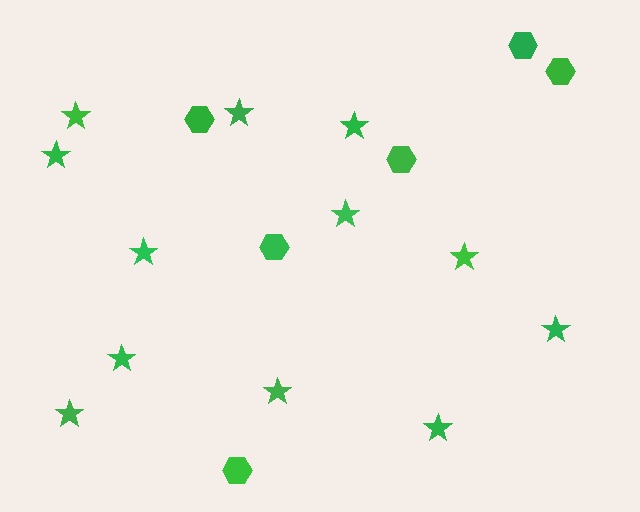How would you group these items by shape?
There are 2 groups: one group of stars (12) and one group of hexagons (6).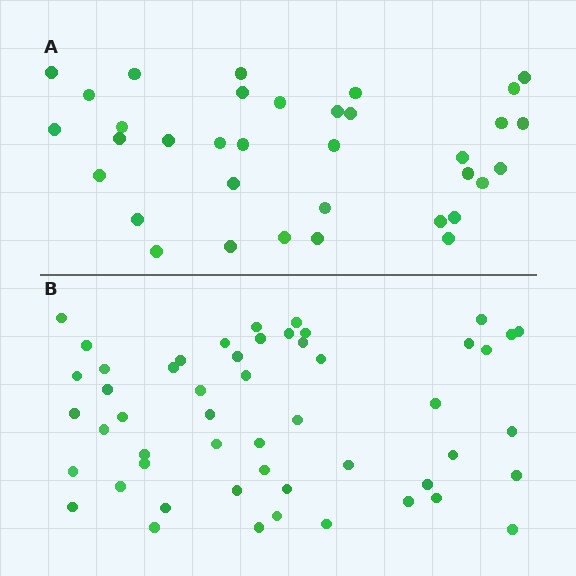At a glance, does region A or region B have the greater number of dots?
Region B (the bottom region) has more dots.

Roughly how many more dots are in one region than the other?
Region B has approximately 15 more dots than region A.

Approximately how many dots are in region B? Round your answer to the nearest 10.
About 50 dots. (The exact count is 52, which rounds to 50.)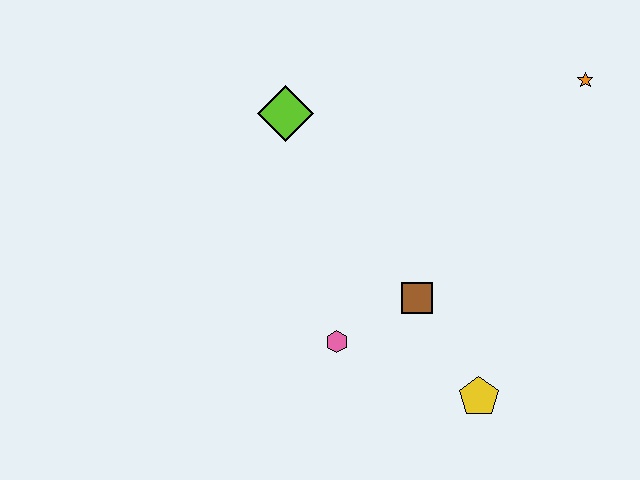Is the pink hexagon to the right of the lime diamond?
Yes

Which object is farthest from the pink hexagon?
The orange star is farthest from the pink hexagon.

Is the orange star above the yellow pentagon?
Yes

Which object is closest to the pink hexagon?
The brown square is closest to the pink hexagon.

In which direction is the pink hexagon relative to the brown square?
The pink hexagon is to the left of the brown square.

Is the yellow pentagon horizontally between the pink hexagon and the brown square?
No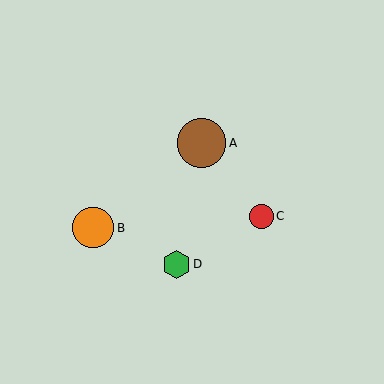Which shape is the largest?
The brown circle (labeled A) is the largest.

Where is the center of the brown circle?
The center of the brown circle is at (202, 143).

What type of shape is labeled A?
Shape A is a brown circle.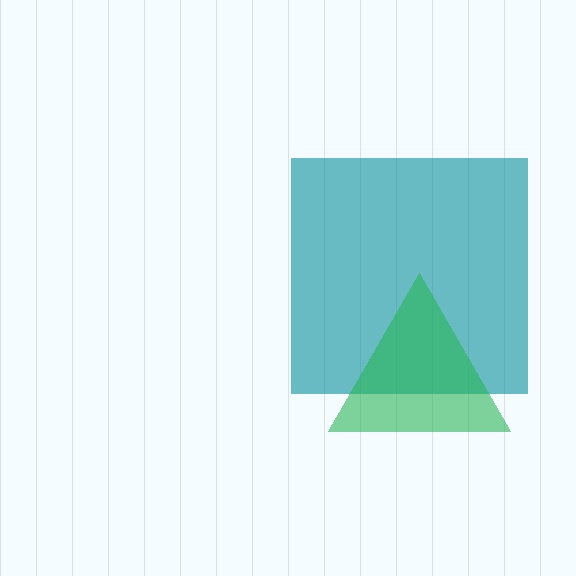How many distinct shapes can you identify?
There are 2 distinct shapes: a teal square, a green triangle.